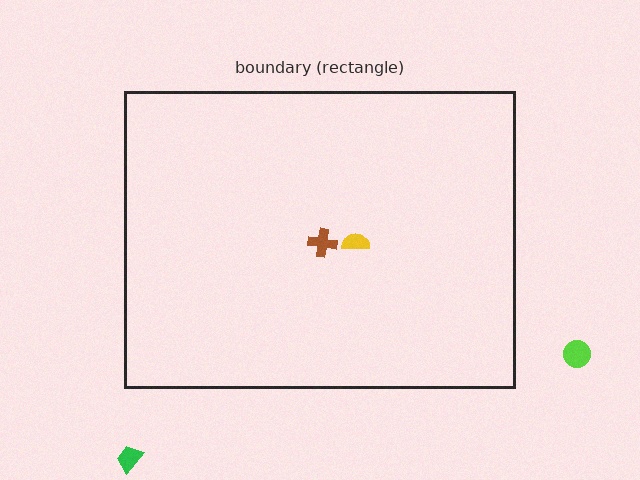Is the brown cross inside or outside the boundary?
Inside.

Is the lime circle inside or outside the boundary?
Outside.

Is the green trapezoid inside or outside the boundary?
Outside.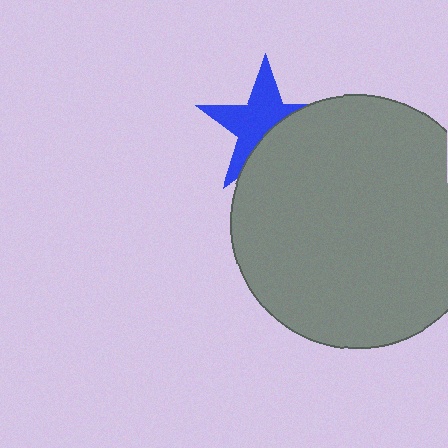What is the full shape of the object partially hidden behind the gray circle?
The partially hidden object is a blue star.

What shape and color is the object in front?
The object in front is a gray circle.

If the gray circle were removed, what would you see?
You would see the complete blue star.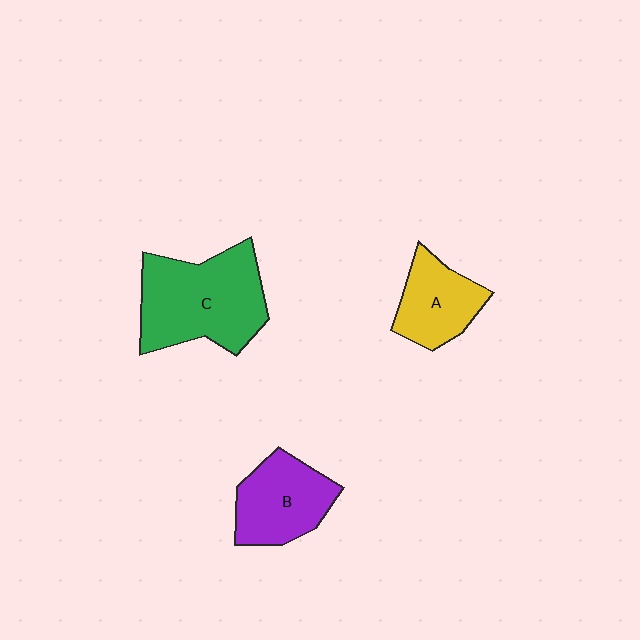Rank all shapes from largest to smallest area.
From largest to smallest: C (green), B (purple), A (yellow).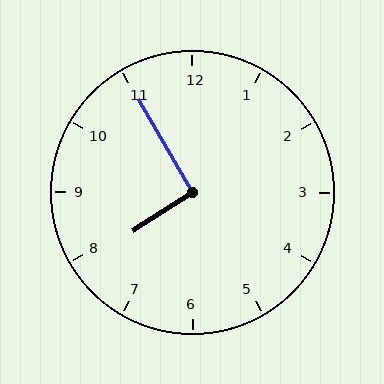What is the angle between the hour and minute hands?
Approximately 92 degrees.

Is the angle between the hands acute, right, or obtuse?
It is right.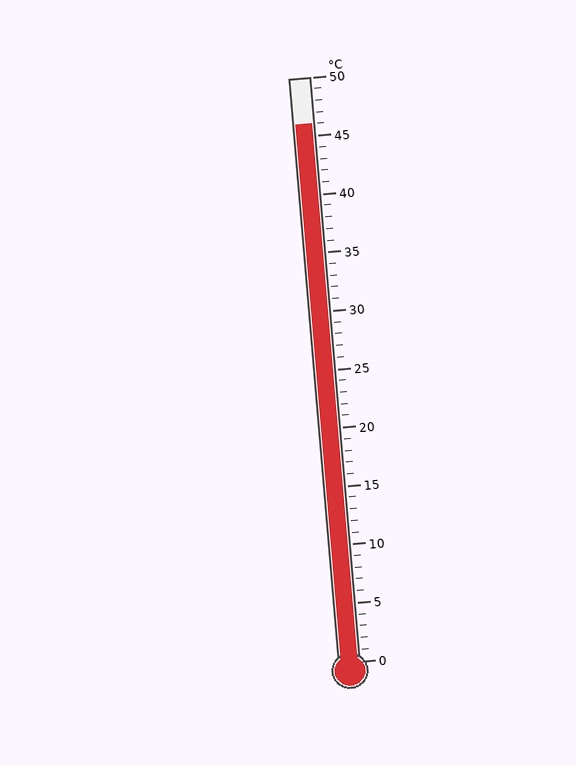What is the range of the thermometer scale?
The thermometer scale ranges from 0°C to 50°C.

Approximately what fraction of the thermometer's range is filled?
The thermometer is filled to approximately 90% of its range.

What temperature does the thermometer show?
The thermometer shows approximately 46°C.